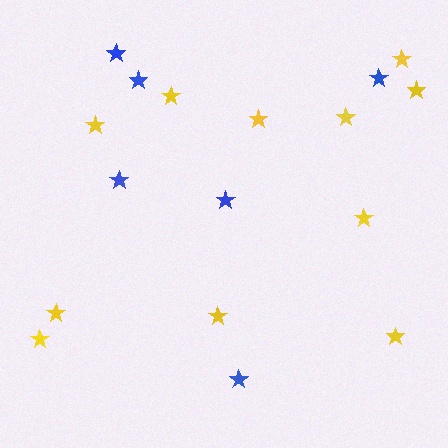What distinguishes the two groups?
There are 2 groups: one group of blue stars (6) and one group of yellow stars (11).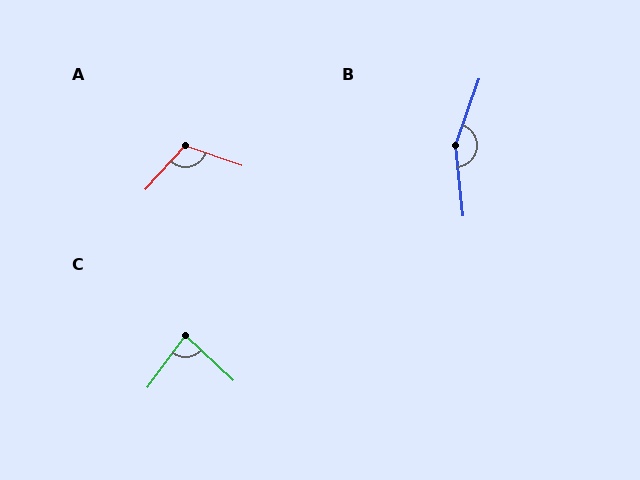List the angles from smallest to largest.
C (83°), A (113°), B (154°).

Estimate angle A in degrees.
Approximately 113 degrees.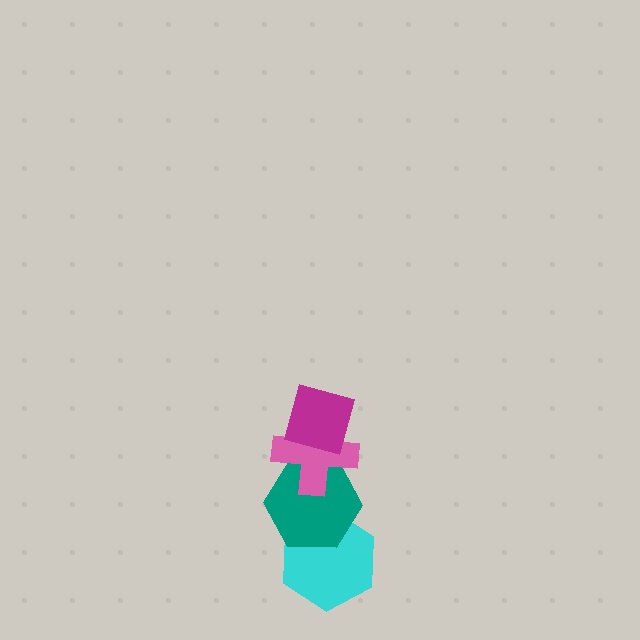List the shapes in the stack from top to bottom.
From top to bottom: the magenta diamond, the pink cross, the teal hexagon, the cyan hexagon.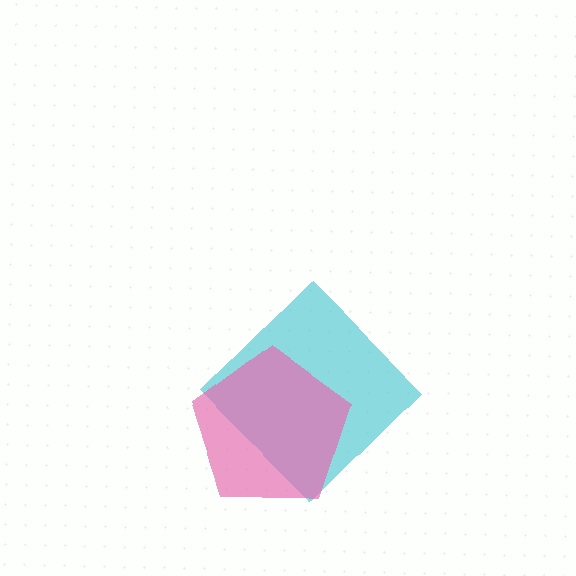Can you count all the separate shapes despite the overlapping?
Yes, there are 2 separate shapes.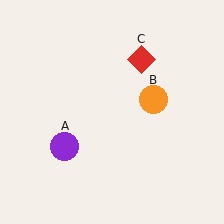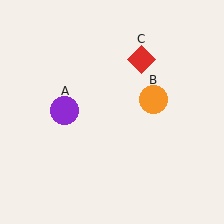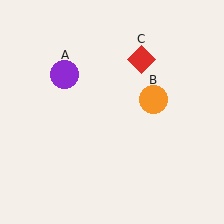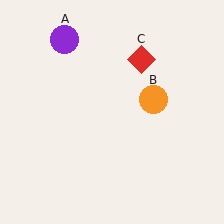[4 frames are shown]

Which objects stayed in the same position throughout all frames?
Orange circle (object B) and red diamond (object C) remained stationary.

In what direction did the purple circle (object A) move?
The purple circle (object A) moved up.